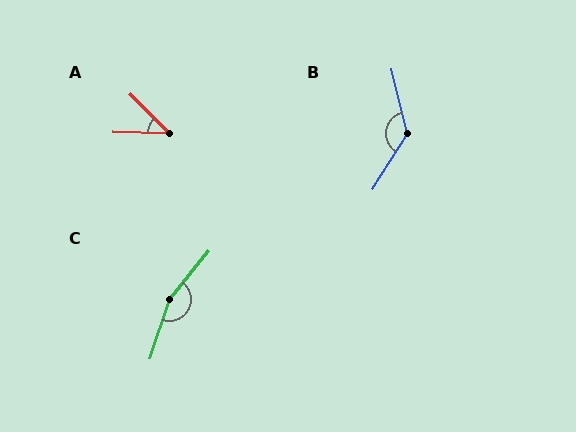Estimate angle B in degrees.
Approximately 135 degrees.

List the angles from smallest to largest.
A (43°), B (135°), C (159°).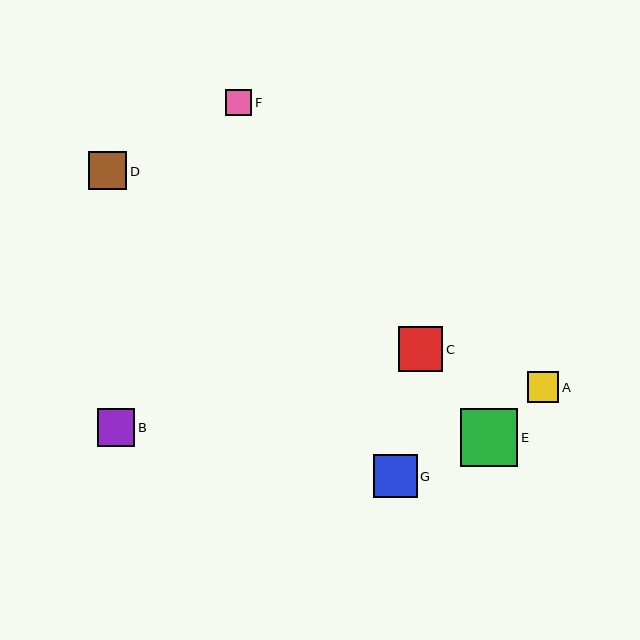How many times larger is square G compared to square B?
Square G is approximately 1.1 times the size of square B.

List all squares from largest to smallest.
From largest to smallest: E, C, G, D, B, A, F.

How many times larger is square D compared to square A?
Square D is approximately 1.2 times the size of square A.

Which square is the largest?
Square E is the largest with a size of approximately 58 pixels.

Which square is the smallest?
Square F is the smallest with a size of approximately 26 pixels.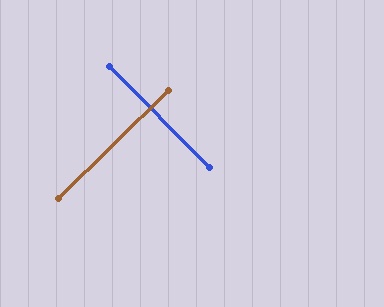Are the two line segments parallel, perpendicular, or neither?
Perpendicular — they meet at approximately 90°.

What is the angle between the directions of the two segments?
Approximately 90 degrees.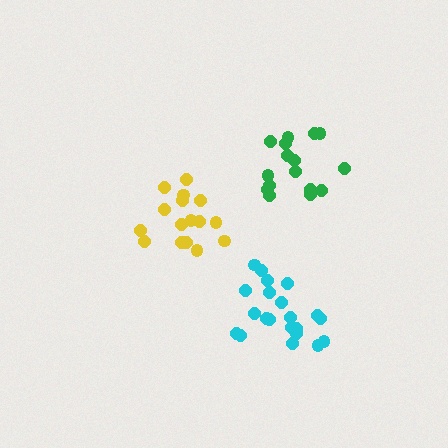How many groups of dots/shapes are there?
There are 3 groups.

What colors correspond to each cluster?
The clusters are colored: cyan, green, yellow.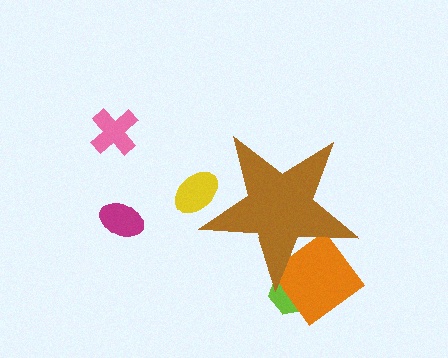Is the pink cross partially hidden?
No, the pink cross is fully visible.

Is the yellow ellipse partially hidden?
Yes, the yellow ellipse is partially hidden behind the brown star.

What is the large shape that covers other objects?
A brown star.